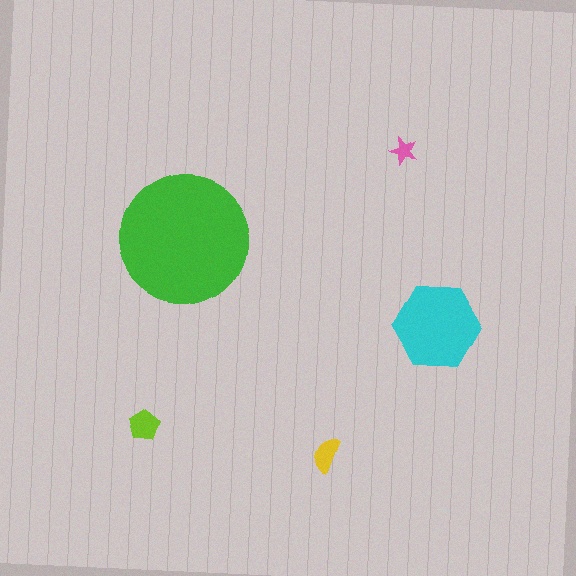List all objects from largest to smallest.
The green circle, the cyan hexagon, the lime pentagon, the yellow semicircle, the pink star.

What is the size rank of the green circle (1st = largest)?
1st.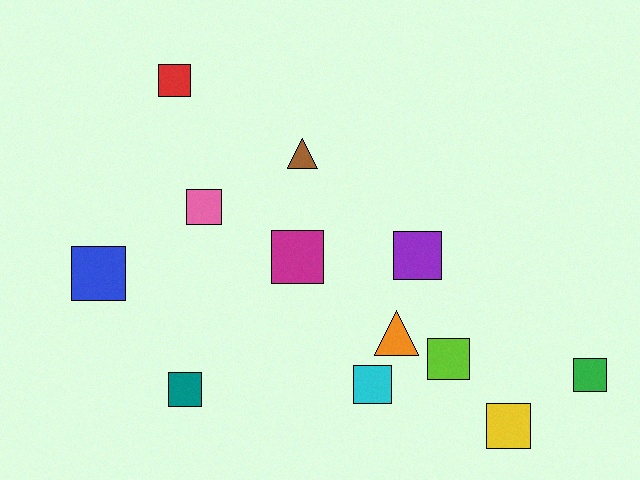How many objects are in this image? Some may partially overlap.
There are 12 objects.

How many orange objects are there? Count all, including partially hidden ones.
There is 1 orange object.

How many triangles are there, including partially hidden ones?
There are 2 triangles.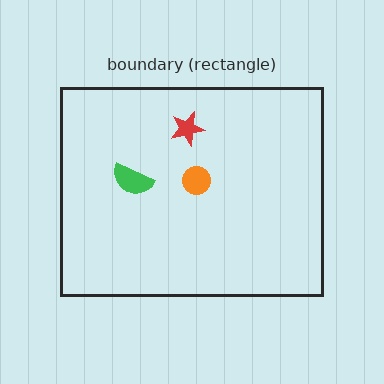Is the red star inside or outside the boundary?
Inside.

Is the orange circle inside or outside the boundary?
Inside.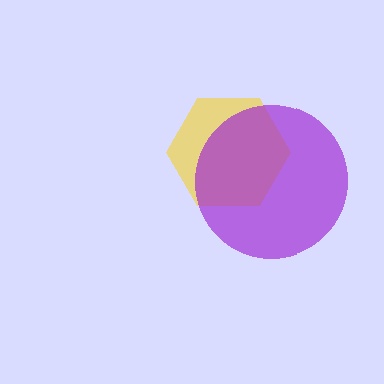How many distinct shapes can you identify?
There are 2 distinct shapes: a yellow hexagon, a purple circle.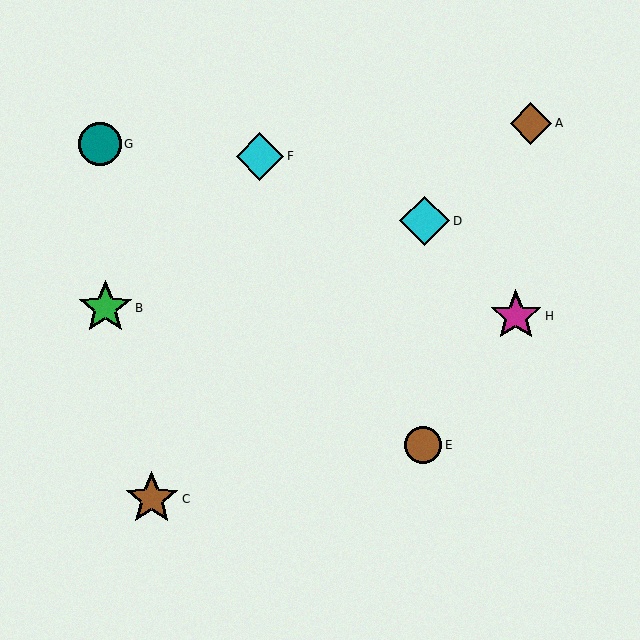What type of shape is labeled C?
Shape C is a brown star.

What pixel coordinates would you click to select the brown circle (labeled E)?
Click at (423, 445) to select the brown circle E.